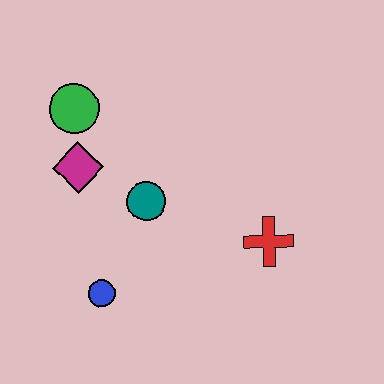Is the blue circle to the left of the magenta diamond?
No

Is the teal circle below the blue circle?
No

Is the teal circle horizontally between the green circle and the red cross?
Yes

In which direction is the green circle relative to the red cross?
The green circle is to the left of the red cross.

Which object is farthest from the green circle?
The red cross is farthest from the green circle.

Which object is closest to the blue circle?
The teal circle is closest to the blue circle.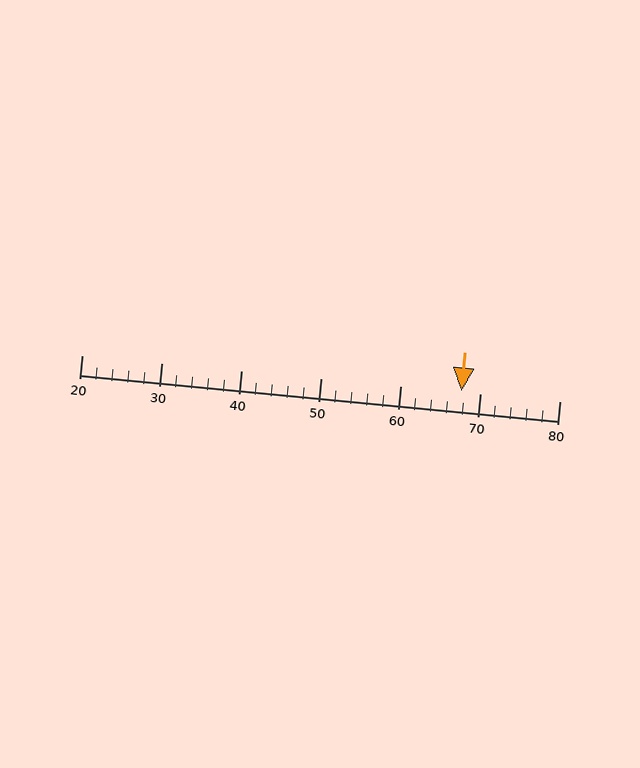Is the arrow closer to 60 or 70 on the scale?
The arrow is closer to 70.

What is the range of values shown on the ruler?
The ruler shows values from 20 to 80.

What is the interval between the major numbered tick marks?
The major tick marks are spaced 10 units apart.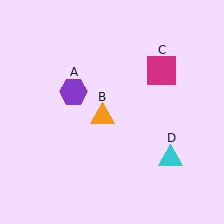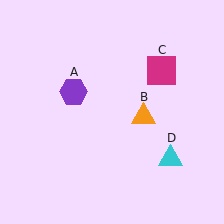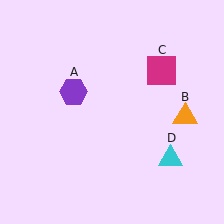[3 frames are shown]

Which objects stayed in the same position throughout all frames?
Purple hexagon (object A) and magenta square (object C) and cyan triangle (object D) remained stationary.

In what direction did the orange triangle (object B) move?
The orange triangle (object B) moved right.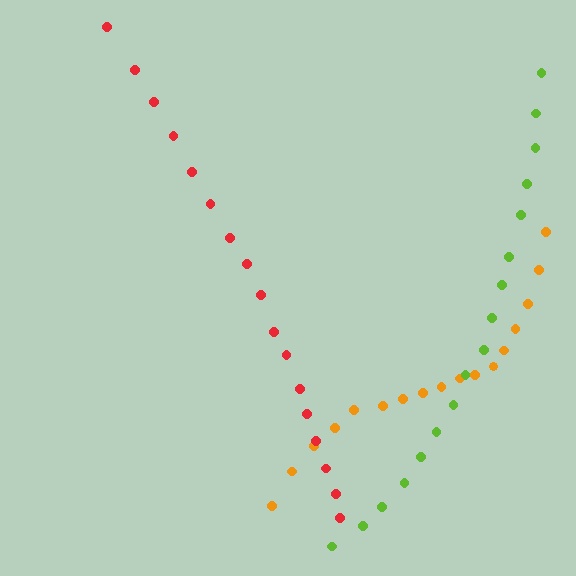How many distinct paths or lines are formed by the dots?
There are 3 distinct paths.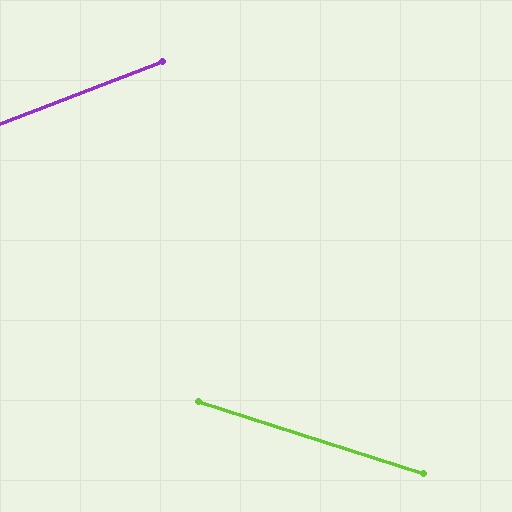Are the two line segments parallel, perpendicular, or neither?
Neither parallel nor perpendicular — they differ by about 39°.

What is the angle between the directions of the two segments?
Approximately 39 degrees.